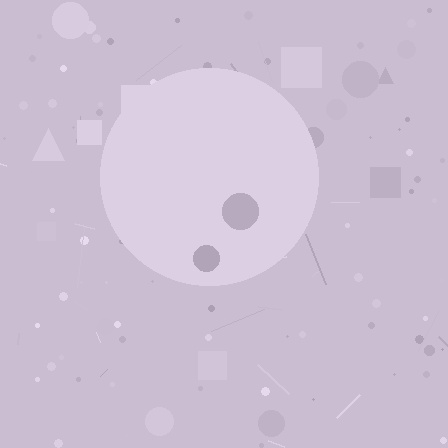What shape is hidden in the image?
A circle is hidden in the image.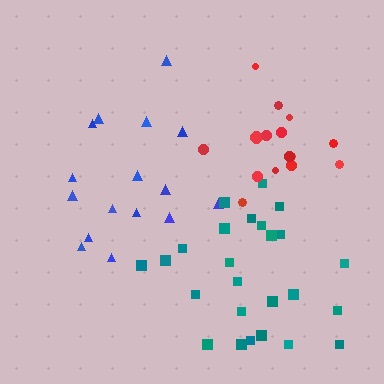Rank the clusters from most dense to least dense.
red, teal, blue.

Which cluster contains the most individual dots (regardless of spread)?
Teal (25).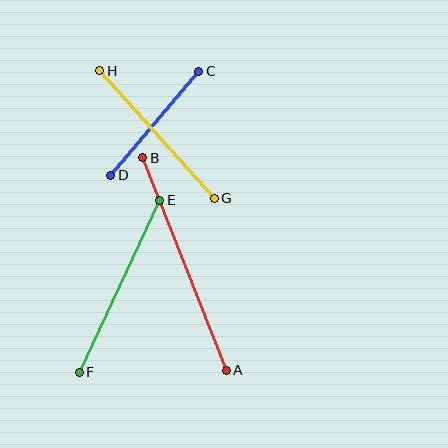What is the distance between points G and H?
The distance is approximately 171 pixels.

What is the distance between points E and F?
The distance is approximately 190 pixels.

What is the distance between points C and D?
The distance is approximately 136 pixels.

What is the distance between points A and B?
The distance is approximately 228 pixels.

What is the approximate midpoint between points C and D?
The midpoint is at approximately (155, 123) pixels.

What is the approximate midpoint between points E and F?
The midpoint is at approximately (120, 286) pixels.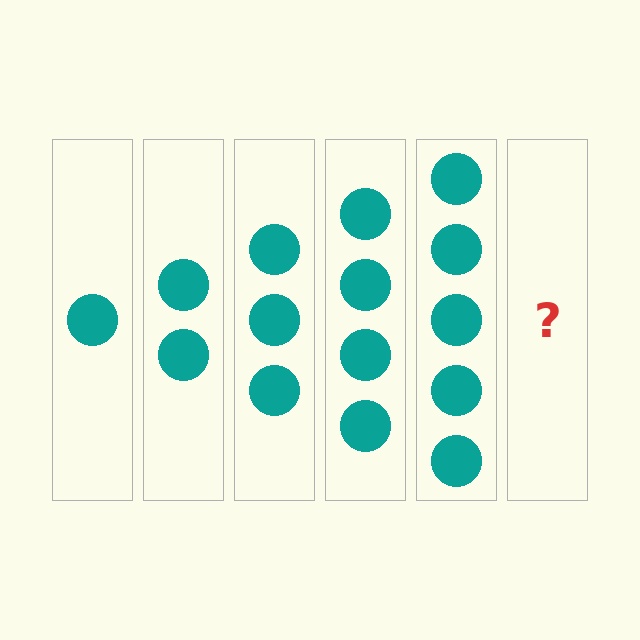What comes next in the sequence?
The next element should be 6 circles.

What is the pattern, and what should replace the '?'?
The pattern is that each step adds one more circle. The '?' should be 6 circles.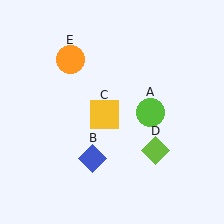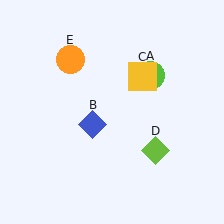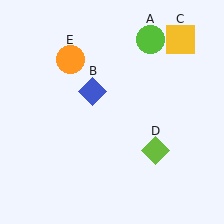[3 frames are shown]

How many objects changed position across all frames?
3 objects changed position: lime circle (object A), blue diamond (object B), yellow square (object C).